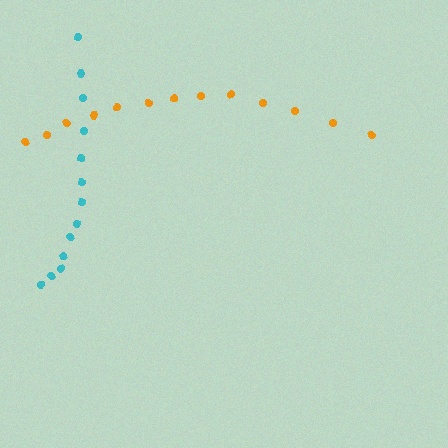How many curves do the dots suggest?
There are 2 distinct paths.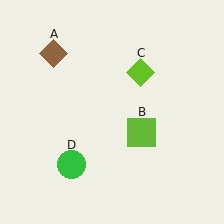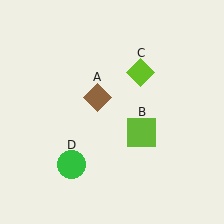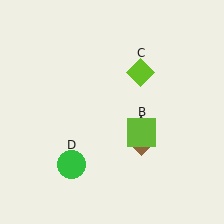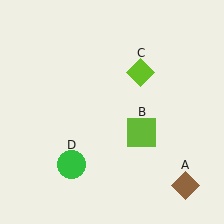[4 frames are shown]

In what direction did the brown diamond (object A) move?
The brown diamond (object A) moved down and to the right.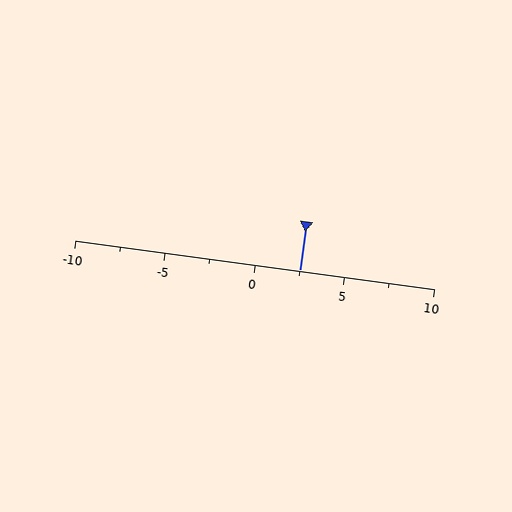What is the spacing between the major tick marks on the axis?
The major ticks are spaced 5 apart.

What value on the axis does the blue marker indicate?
The marker indicates approximately 2.5.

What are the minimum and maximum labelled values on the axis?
The axis runs from -10 to 10.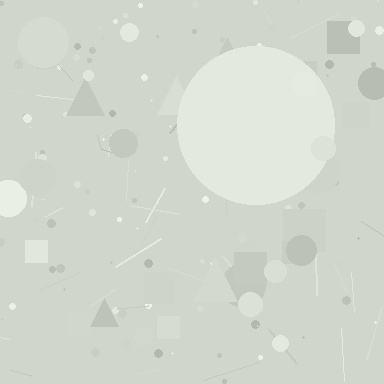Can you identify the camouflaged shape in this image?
The camouflaged shape is a circle.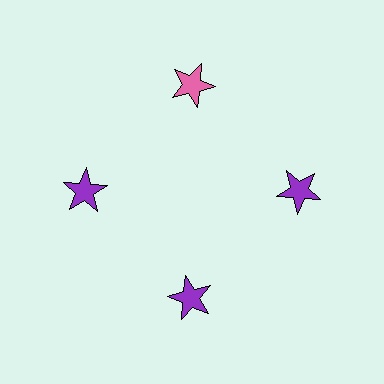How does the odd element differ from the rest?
It has a different color: pink instead of purple.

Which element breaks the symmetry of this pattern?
The pink star at roughly the 12 o'clock position breaks the symmetry. All other shapes are purple stars.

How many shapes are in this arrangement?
There are 4 shapes arranged in a ring pattern.